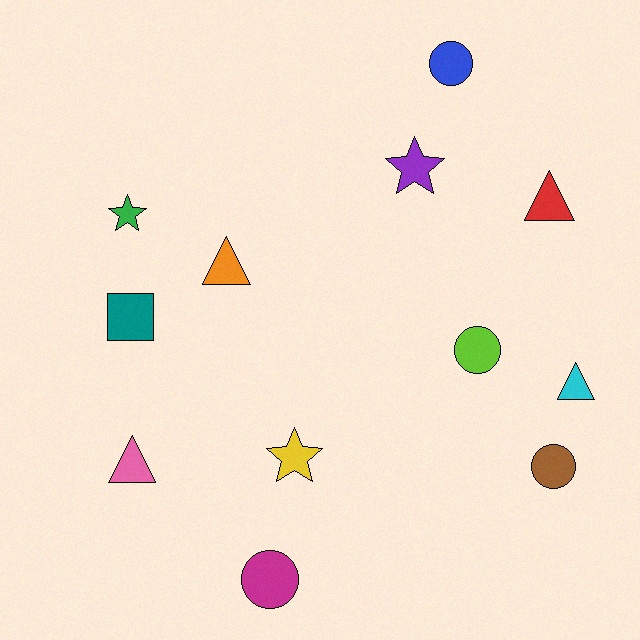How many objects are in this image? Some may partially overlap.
There are 12 objects.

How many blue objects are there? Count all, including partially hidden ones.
There is 1 blue object.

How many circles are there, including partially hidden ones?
There are 4 circles.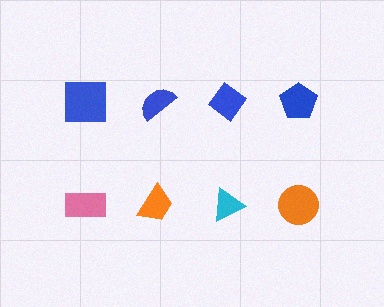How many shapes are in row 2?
4 shapes.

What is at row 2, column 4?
An orange circle.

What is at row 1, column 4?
A blue pentagon.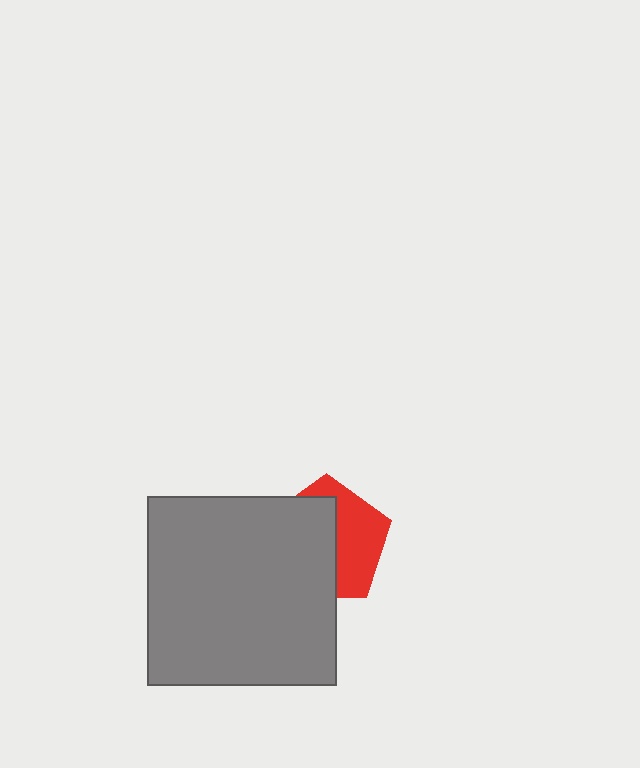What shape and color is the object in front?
The object in front is a gray square.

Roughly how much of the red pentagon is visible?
A small part of it is visible (roughly 43%).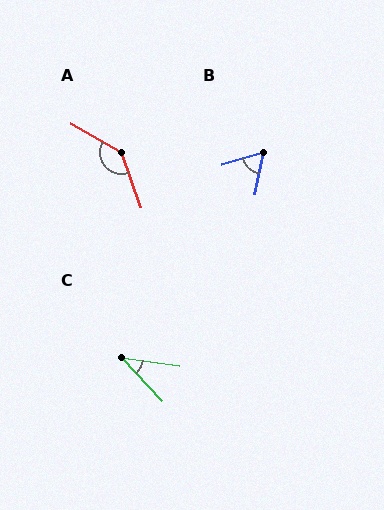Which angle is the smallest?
C, at approximately 39 degrees.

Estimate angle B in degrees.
Approximately 62 degrees.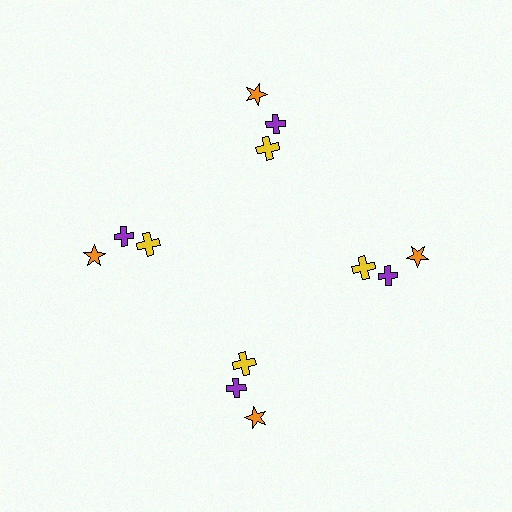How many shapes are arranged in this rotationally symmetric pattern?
There are 12 shapes, arranged in 4 groups of 3.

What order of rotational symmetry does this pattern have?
This pattern has 4-fold rotational symmetry.